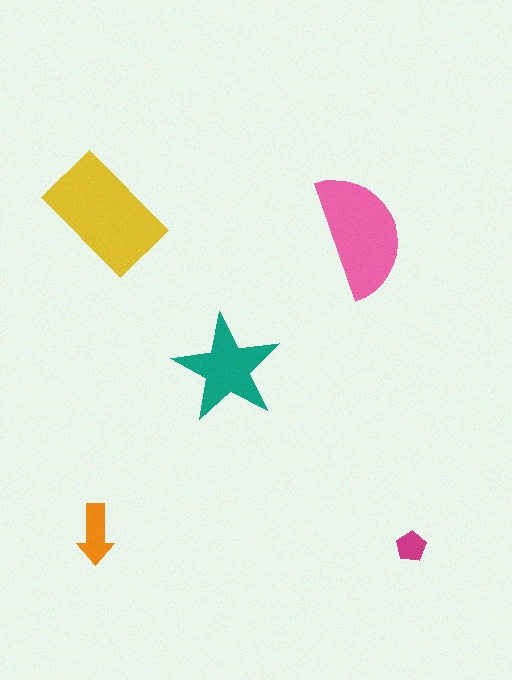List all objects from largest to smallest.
The yellow rectangle, the pink semicircle, the teal star, the orange arrow, the magenta pentagon.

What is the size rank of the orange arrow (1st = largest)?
4th.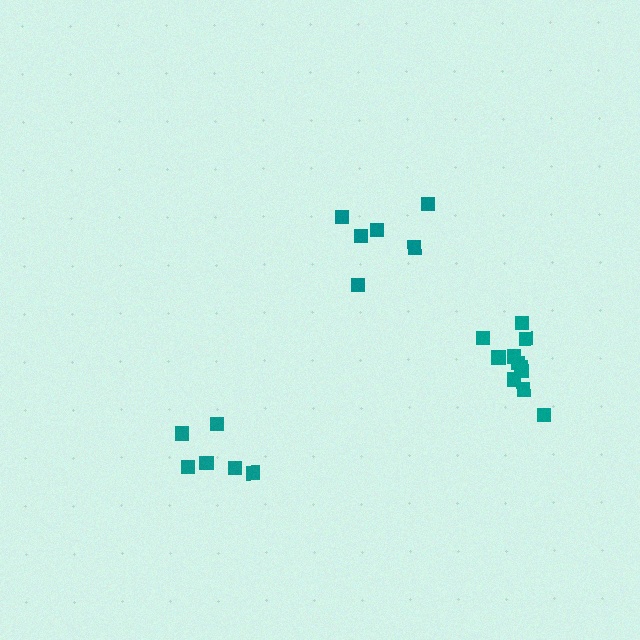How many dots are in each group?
Group 1: 6 dots, Group 2: 11 dots, Group 3: 6 dots (23 total).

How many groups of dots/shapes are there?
There are 3 groups.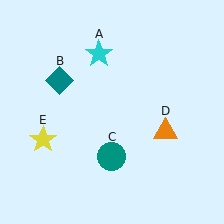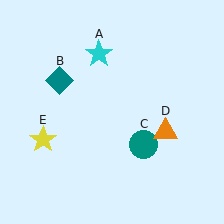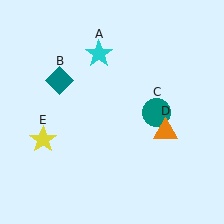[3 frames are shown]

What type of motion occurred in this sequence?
The teal circle (object C) rotated counterclockwise around the center of the scene.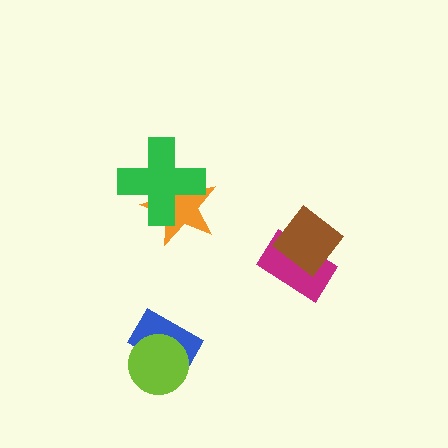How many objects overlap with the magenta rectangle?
1 object overlaps with the magenta rectangle.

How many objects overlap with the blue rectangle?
1 object overlaps with the blue rectangle.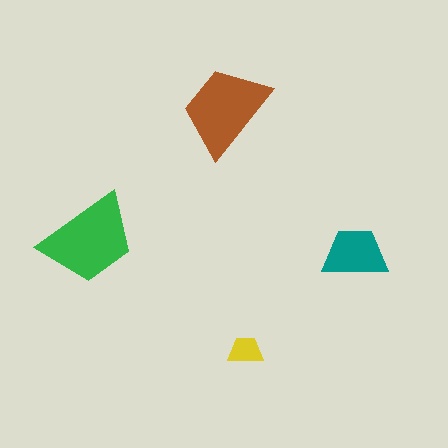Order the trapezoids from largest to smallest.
the green one, the brown one, the teal one, the yellow one.